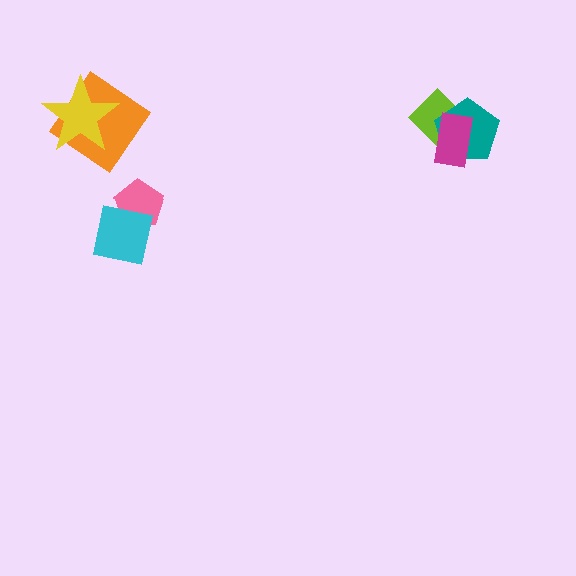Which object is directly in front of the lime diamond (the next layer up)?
The teal pentagon is directly in front of the lime diamond.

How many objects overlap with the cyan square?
1 object overlaps with the cyan square.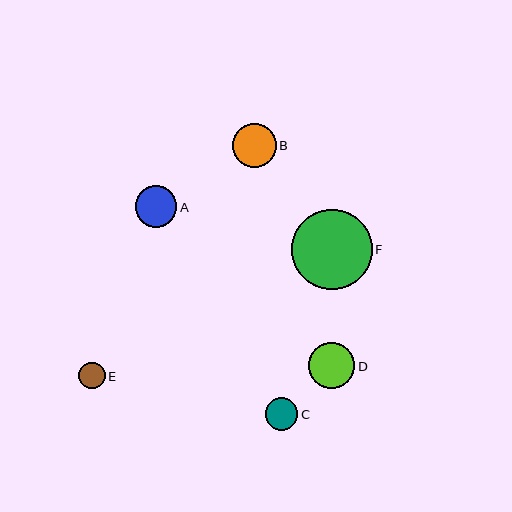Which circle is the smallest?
Circle E is the smallest with a size of approximately 26 pixels.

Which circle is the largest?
Circle F is the largest with a size of approximately 81 pixels.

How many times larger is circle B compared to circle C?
Circle B is approximately 1.4 times the size of circle C.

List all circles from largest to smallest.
From largest to smallest: F, D, B, A, C, E.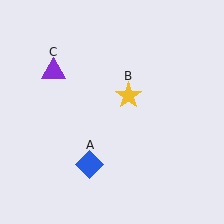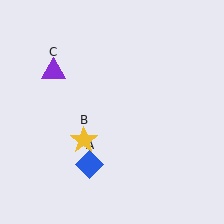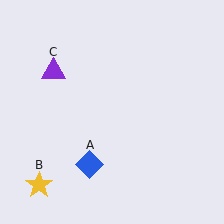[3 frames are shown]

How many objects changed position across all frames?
1 object changed position: yellow star (object B).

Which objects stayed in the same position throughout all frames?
Blue diamond (object A) and purple triangle (object C) remained stationary.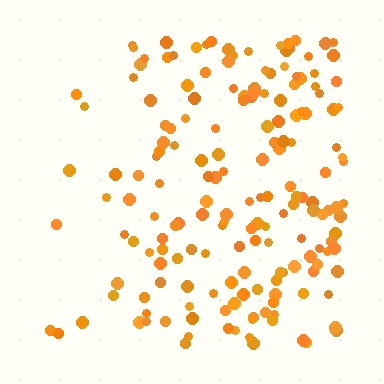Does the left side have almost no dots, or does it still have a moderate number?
Still a moderate number, just noticeably fewer than the right.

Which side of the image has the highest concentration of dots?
The right.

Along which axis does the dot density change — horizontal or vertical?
Horizontal.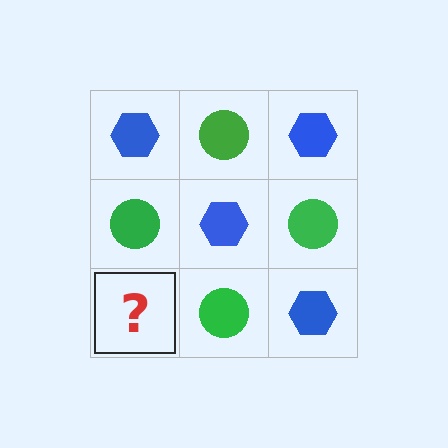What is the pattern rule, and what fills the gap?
The rule is that it alternates blue hexagon and green circle in a checkerboard pattern. The gap should be filled with a blue hexagon.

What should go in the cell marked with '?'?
The missing cell should contain a blue hexagon.